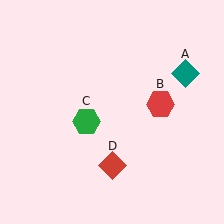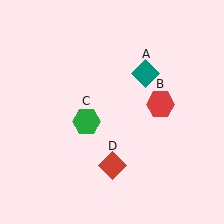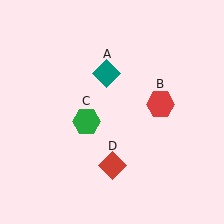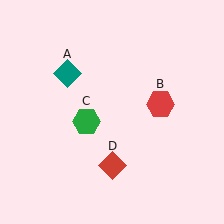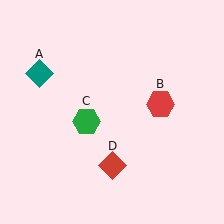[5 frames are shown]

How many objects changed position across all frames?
1 object changed position: teal diamond (object A).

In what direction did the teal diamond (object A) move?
The teal diamond (object A) moved left.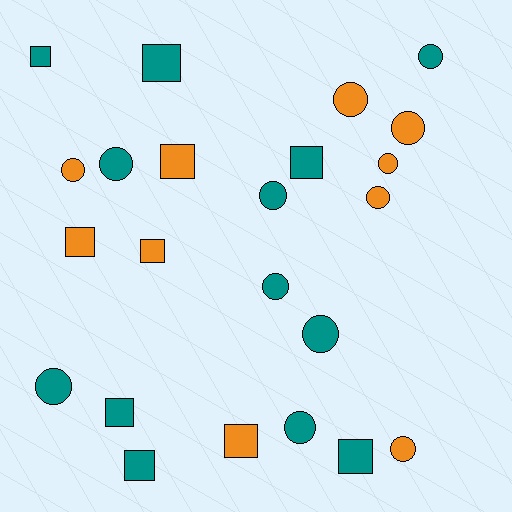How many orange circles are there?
There are 6 orange circles.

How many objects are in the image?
There are 23 objects.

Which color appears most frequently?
Teal, with 13 objects.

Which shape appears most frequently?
Circle, with 13 objects.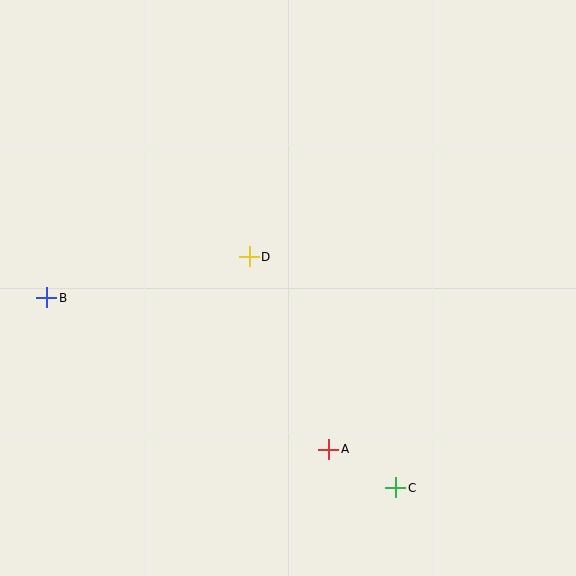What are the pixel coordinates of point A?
Point A is at (329, 449).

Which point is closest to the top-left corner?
Point B is closest to the top-left corner.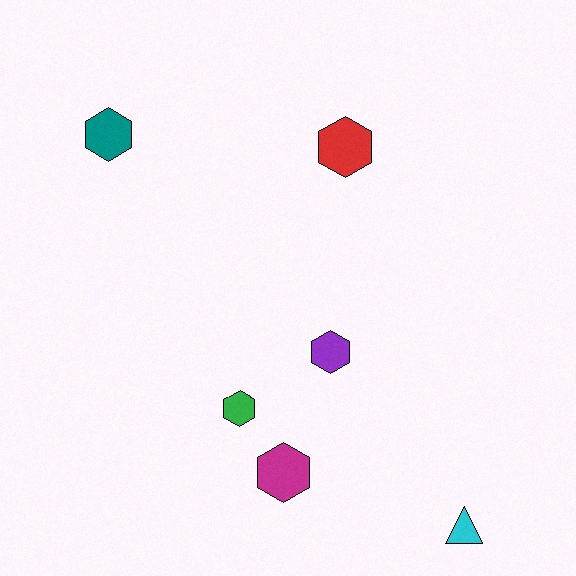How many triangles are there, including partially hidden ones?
There is 1 triangle.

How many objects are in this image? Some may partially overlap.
There are 6 objects.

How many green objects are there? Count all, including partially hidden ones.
There is 1 green object.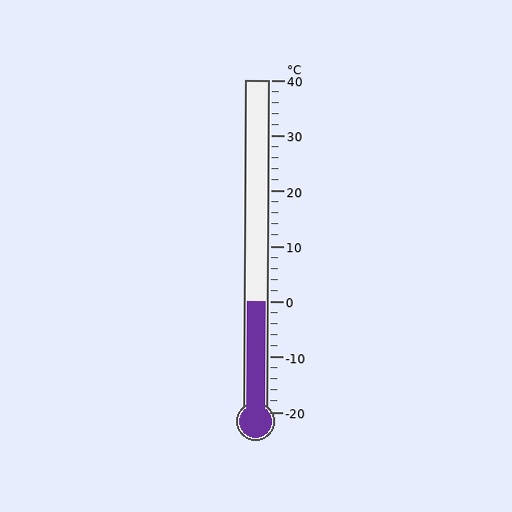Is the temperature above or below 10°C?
The temperature is below 10°C.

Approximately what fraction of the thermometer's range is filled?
The thermometer is filled to approximately 35% of its range.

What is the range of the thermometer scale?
The thermometer scale ranges from -20°C to 40°C.